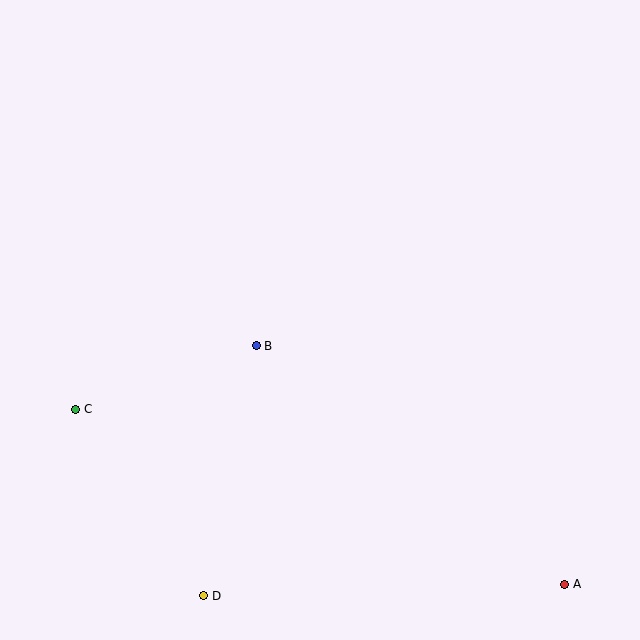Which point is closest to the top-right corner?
Point B is closest to the top-right corner.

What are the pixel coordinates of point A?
Point A is at (565, 584).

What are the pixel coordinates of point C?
Point C is at (76, 409).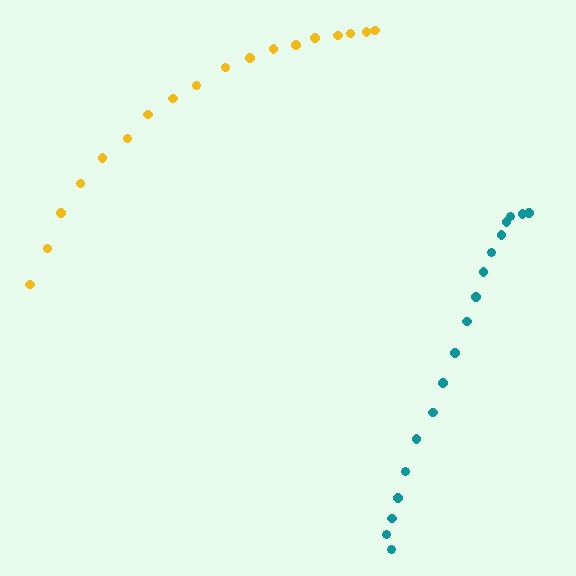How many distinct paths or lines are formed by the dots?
There are 2 distinct paths.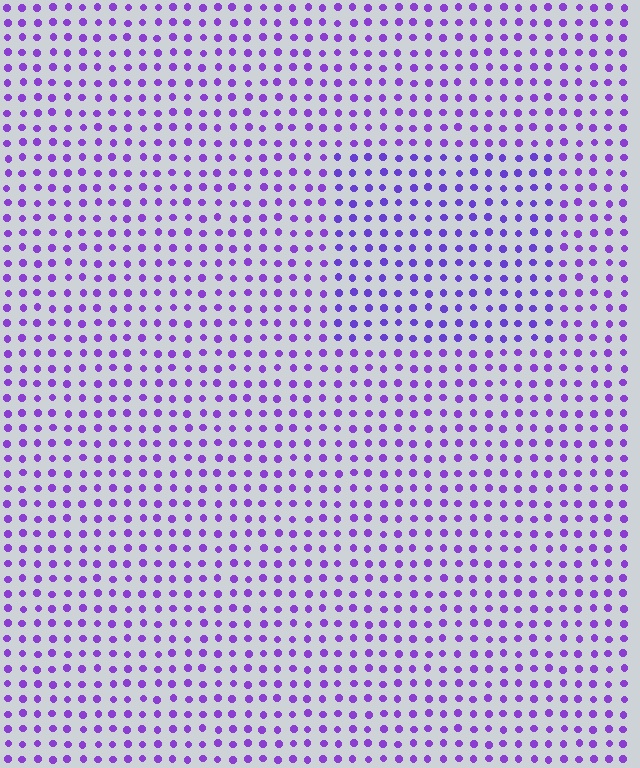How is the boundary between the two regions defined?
The boundary is defined purely by a slight shift in hue (about 15 degrees). Spacing, size, and orientation are identical on both sides.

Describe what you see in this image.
The image is filled with small purple elements in a uniform arrangement. A rectangle-shaped region is visible where the elements are tinted to a slightly different hue, forming a subtle color boundary.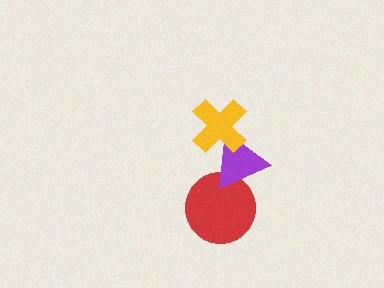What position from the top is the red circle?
The red circle is 3rd from the top.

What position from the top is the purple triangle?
The purple triangle is 2nd from the top.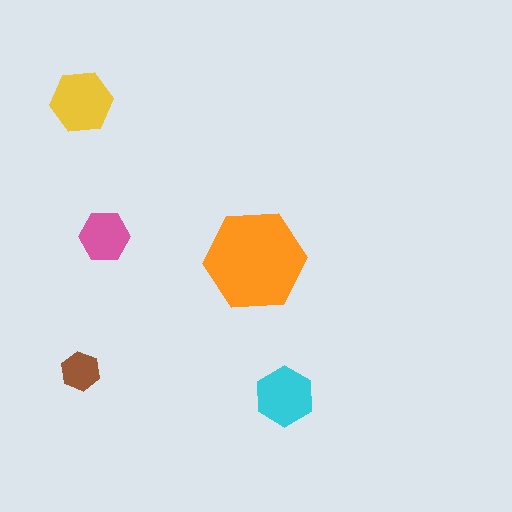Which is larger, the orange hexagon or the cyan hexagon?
The orange one.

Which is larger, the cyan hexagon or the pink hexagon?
The cyan one.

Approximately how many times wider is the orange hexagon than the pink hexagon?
About 2 times wider.